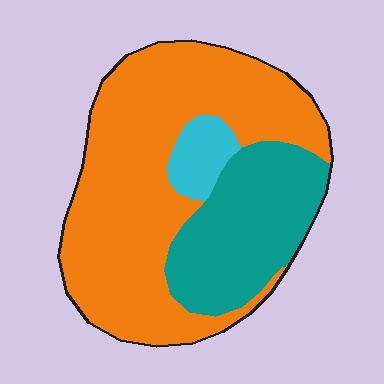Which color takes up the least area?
Cyan, at roughly 5%.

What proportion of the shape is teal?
Teal covers 29% of the shape.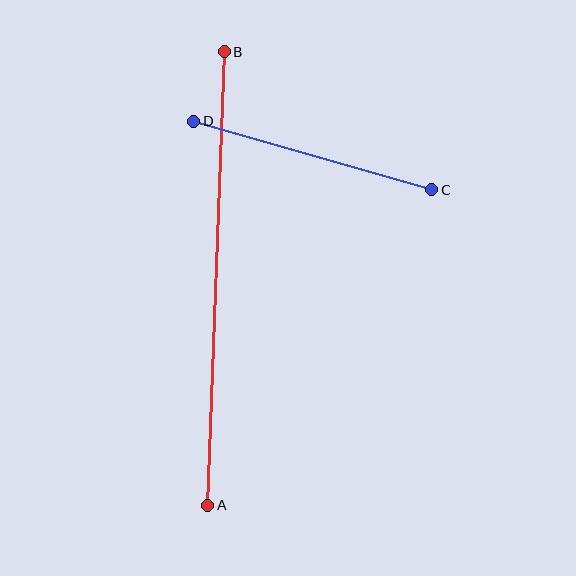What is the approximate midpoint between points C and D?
The midpoint is at approximately (313, 155) pixels.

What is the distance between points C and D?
The distance is approximately 247 pixels.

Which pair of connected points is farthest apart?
Points A and B are farthest apart.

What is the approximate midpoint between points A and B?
The midpoint is at approximately (216, 279) pixels.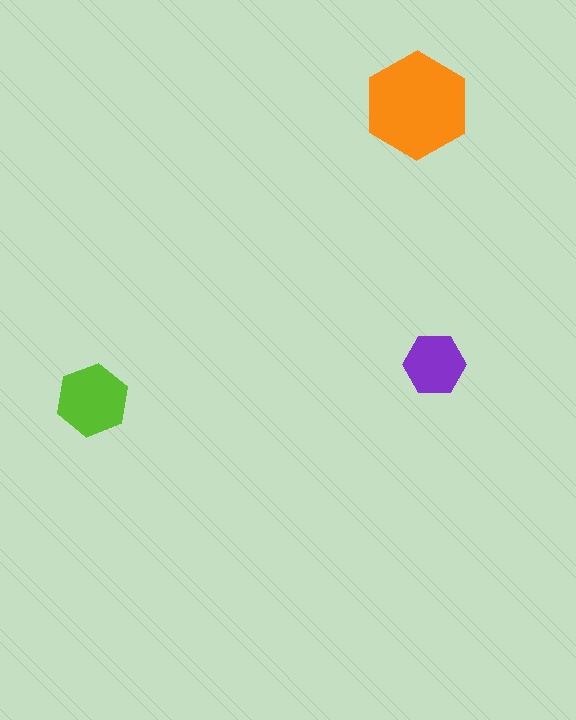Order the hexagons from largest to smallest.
the orange one, the lime one, the purple one.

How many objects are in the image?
There are 3 objects in the image.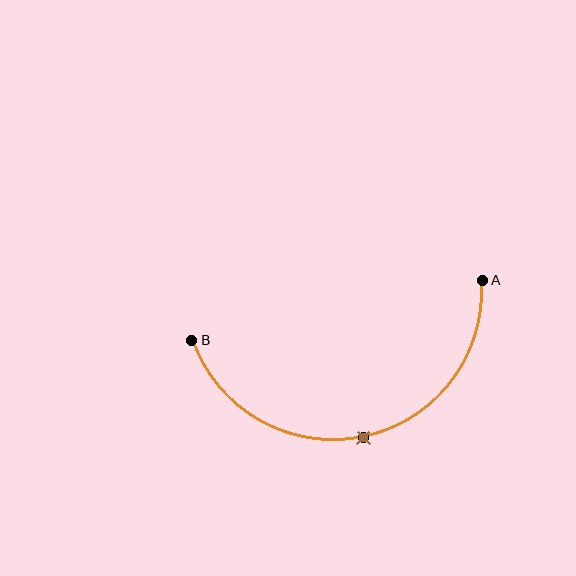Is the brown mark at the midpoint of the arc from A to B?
Yes. The brown mark lies on the arc at equal arc-length from both A and B — it is the arc midpoint.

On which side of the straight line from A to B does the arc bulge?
The arc bulges below the straight line connecting A and B.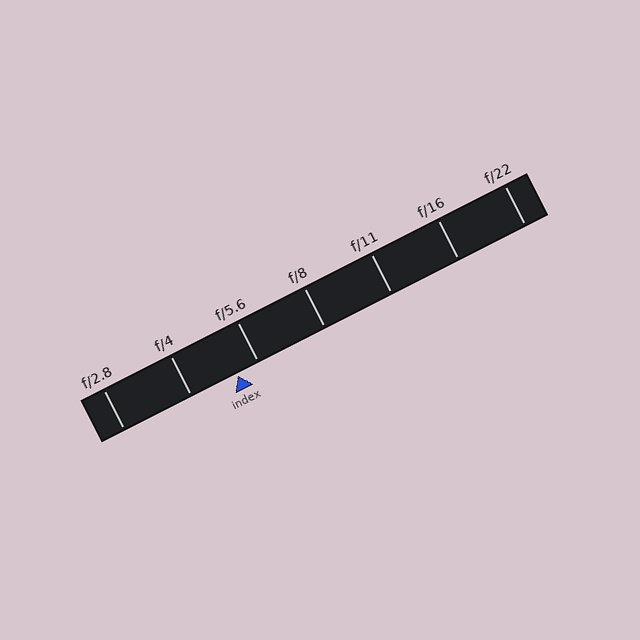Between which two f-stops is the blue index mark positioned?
The index mark is between f/4 and f/5.6.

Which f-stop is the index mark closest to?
The index mark is closest to f/5.6.